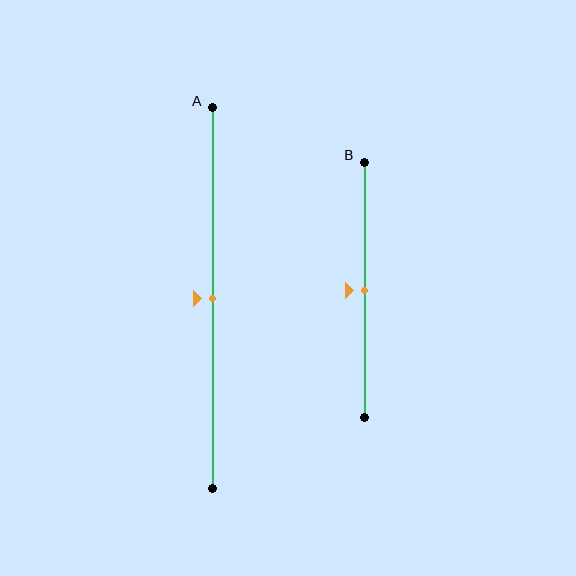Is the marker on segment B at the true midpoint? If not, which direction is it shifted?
Yes, the marker on segment B is at the true midpoint.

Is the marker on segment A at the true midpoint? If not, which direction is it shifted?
Yes, the marker on segment A is at the true midpoint.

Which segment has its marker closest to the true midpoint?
Segment A has its marker closest to the true midpoint.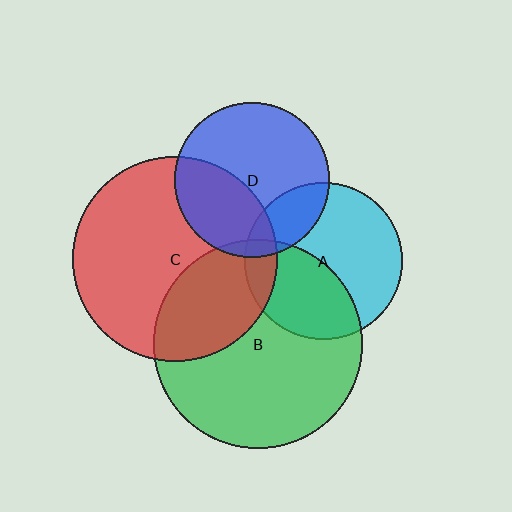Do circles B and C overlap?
Yes.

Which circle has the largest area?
Circle B (green).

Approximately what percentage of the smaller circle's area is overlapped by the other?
Approximately 30%.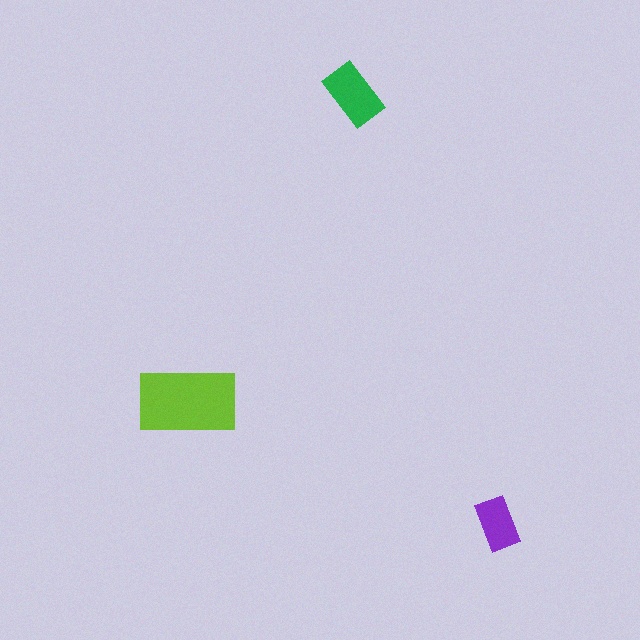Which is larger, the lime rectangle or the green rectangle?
The lime one.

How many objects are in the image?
There are 3 objects in the image.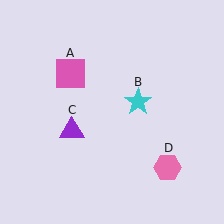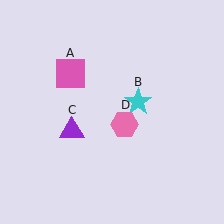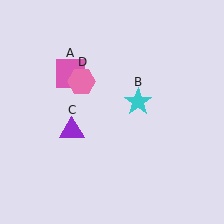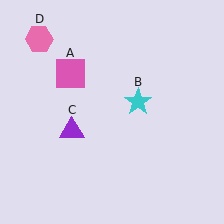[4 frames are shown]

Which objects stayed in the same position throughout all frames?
Pink square (object A) and cyan star (object B) and purple triangle (object C) remained stationary.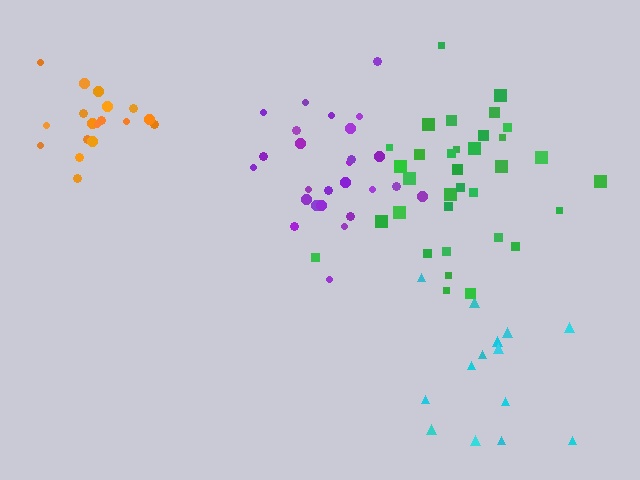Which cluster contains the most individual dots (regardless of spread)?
Green (34).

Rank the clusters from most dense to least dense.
orange, purple, green, cyan.